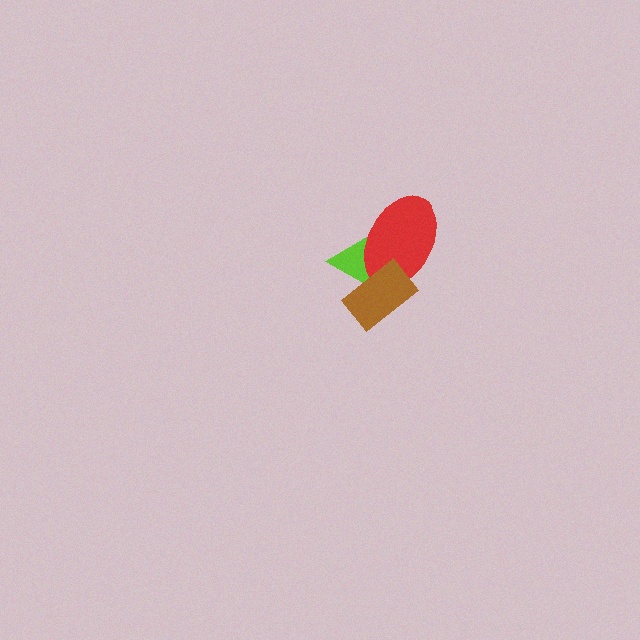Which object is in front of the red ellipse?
The brown rectangle is in front of the red ellipse.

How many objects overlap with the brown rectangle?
2 objects overlap with the brown rectangle.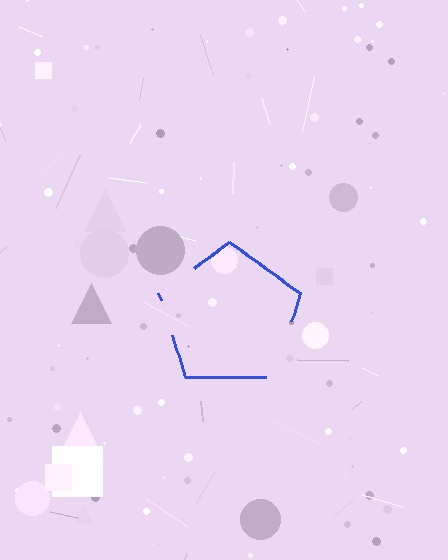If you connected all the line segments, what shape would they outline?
They would outline a pentagon.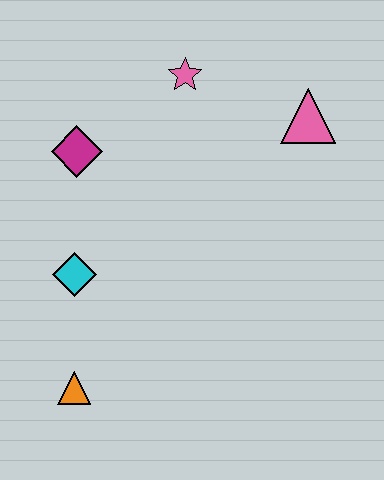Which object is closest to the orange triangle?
The cyan diamond is closest to the orange triangle.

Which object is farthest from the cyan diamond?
The pink triangle is farthest from the cyan diamond.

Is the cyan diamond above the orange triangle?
Yes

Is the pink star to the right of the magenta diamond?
Yes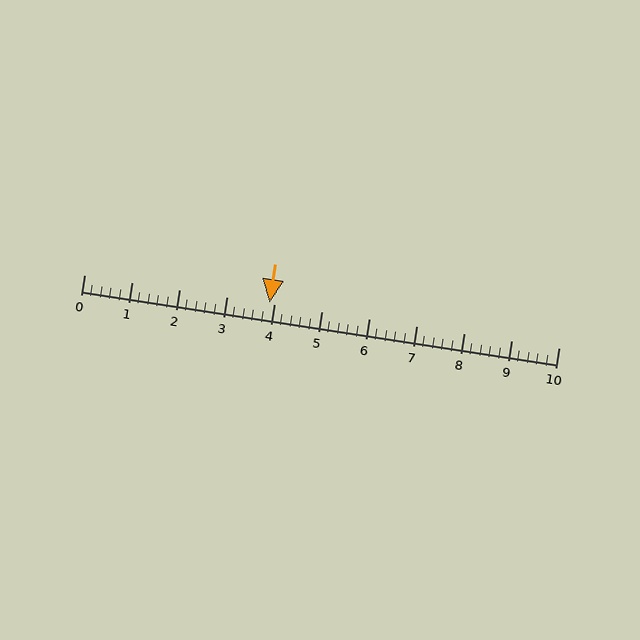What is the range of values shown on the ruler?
The ruler shows values from 0 to 10.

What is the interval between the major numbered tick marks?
The major tick marks are spaced 1 units apart.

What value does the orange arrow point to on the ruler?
The orange arrow points to approximately 3.9.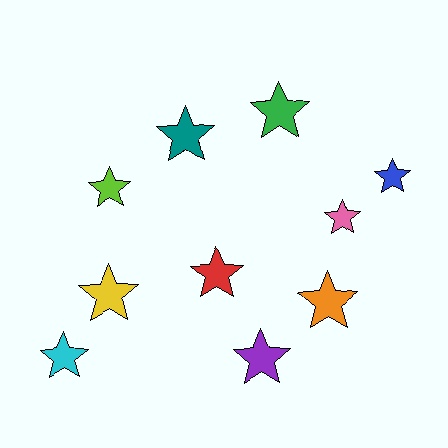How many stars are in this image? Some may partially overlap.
There are 10 stars.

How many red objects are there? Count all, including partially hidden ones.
There is 1 red object.